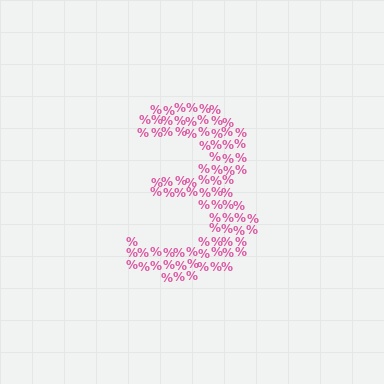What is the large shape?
The large shape is the digit 3.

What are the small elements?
The small elements are percent signs.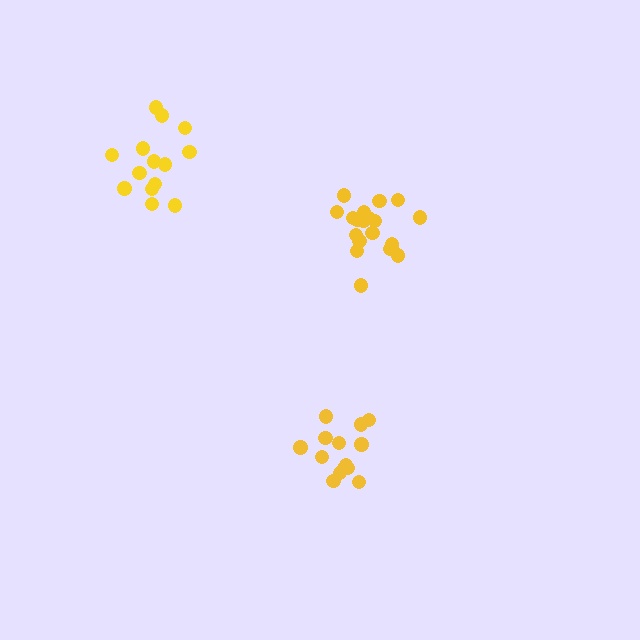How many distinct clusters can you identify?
There are 3 distinct clusters.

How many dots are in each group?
Group 1: 14 dots, Group 2: 14 dots, Group 3: 20 dots (48 total).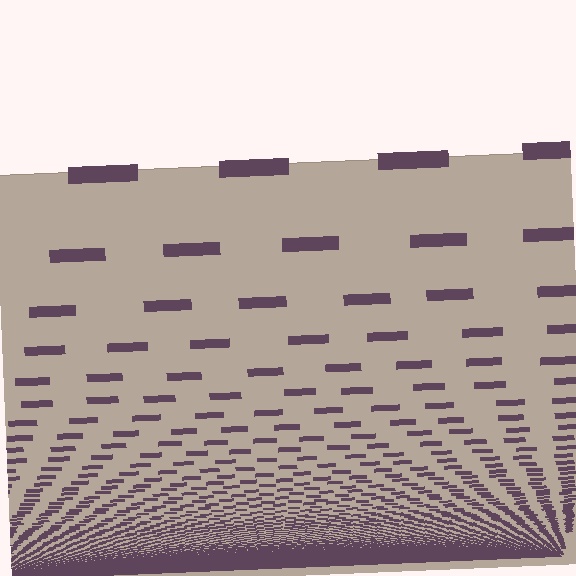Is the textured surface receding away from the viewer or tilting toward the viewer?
The surface appears to tilt toward the viewer. Texture elements get larger and sparser toward the top.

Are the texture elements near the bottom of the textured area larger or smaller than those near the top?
Smaller. The gradient is inverted — elements near the bottom are smaller and denser.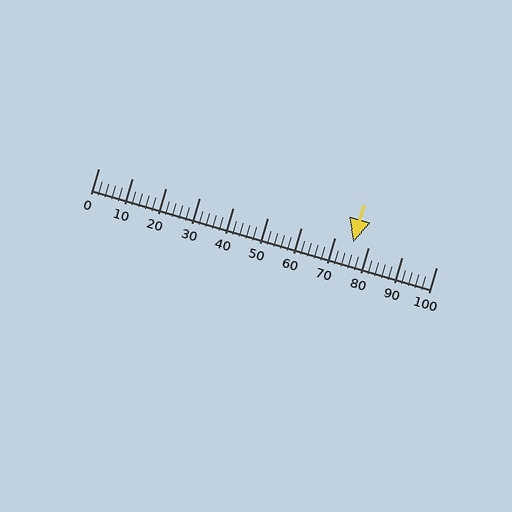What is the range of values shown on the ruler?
The ruler shows values from 0 to 100.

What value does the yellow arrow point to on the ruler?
The yellow arrow points to approximately 75.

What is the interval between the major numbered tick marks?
The major tick marks are spaced 10 units apart.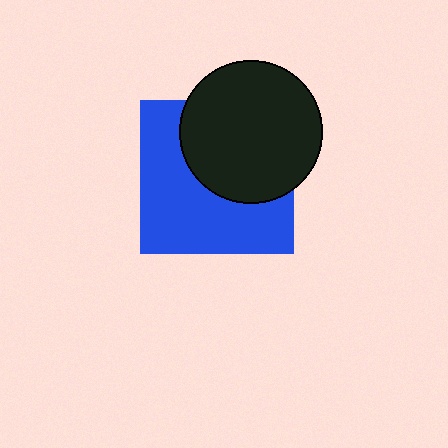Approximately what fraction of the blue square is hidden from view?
Roughly 45% of the blue square is hidden behind the black circle.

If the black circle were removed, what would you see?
You would see the complete blue square.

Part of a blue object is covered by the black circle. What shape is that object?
It is a square.